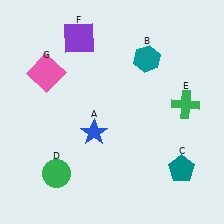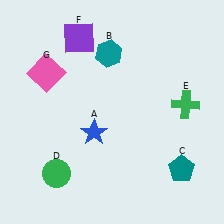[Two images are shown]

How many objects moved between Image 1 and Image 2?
1 object moved between the two images.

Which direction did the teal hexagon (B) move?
The teal hexagon (B) moved left.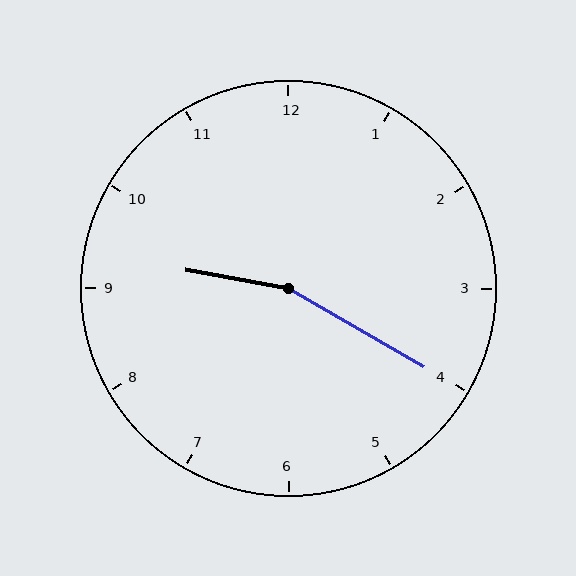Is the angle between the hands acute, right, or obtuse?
It is obtuse.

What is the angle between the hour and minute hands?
Approximately 160 degrees.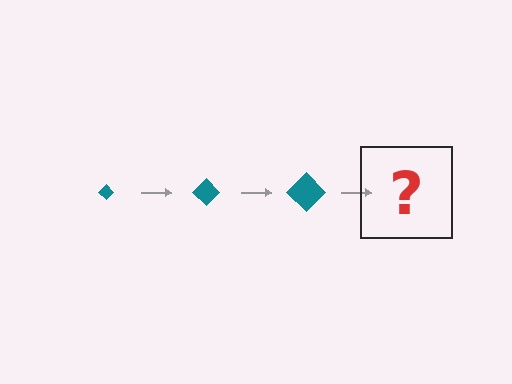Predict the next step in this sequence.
The next step is a teal diamond, larger than the previous one.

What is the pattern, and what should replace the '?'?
The pattern is that the diamond gets progressively larger each step. The '?' should be a teal diamond, larger than the previous one.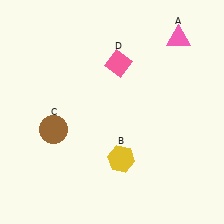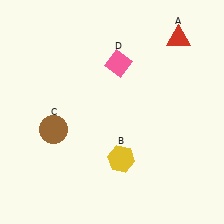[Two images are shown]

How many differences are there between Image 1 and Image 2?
There is 1 difference between the two images.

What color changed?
The triangle (A) changed from pink in Image 1 to red in Image 2.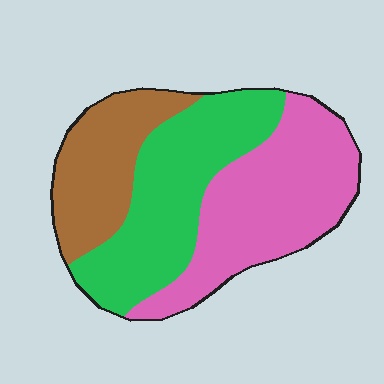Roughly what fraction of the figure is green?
Green covers roughly 35% of the figure.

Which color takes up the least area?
Brown, at roughly 25%.